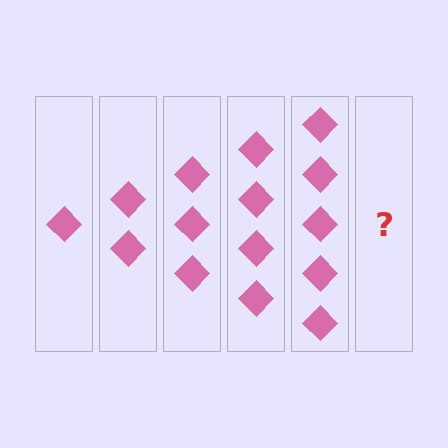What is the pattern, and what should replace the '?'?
The pattern is that each step adds one more diamond. The '?' should be 6 diamonds.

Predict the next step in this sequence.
The next step is 6 diamonds.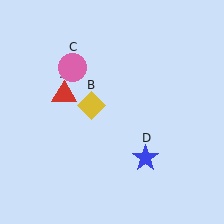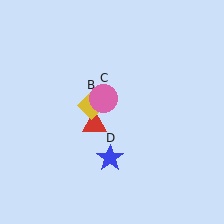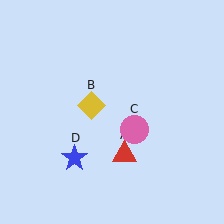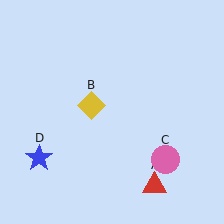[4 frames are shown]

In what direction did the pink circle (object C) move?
The pink circle (object C) moved down and to the right.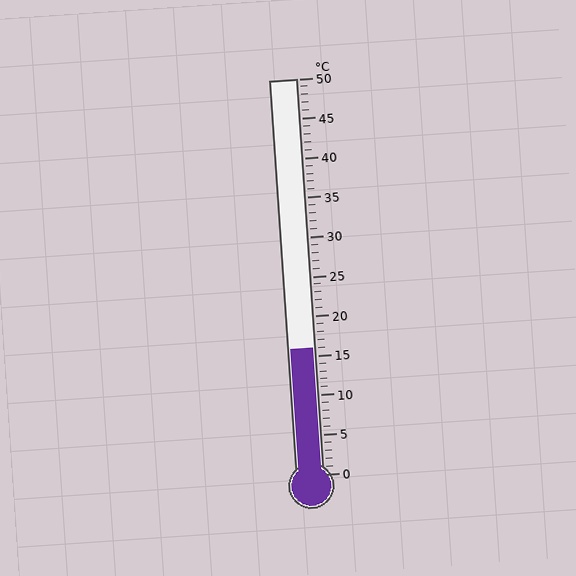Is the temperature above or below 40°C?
The temperature is below 40°C.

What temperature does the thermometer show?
The thermometer shows approximately 16°C.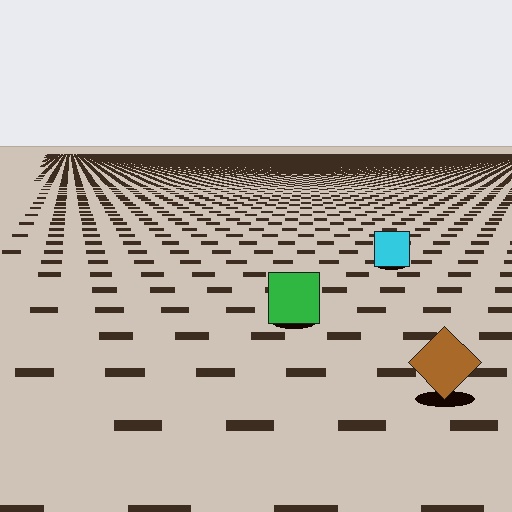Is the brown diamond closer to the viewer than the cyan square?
Yes. The brown diamond is closer — you can tell from the texture gradient: the ground texture is coarser near it.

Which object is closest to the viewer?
The brown diamond is closest. The texture marks near it are larger and more spread out.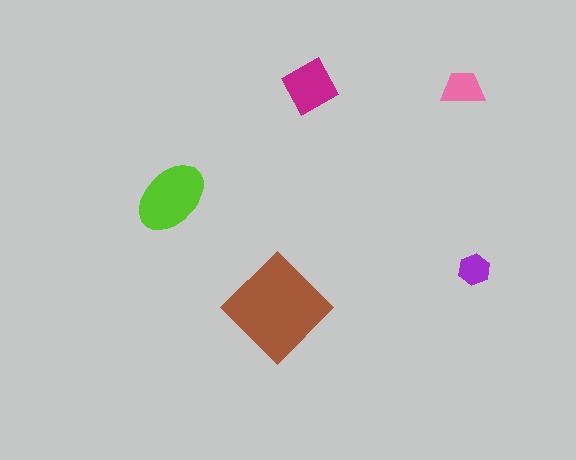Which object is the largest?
The brown diamond.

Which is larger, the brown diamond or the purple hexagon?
The brown diamond.